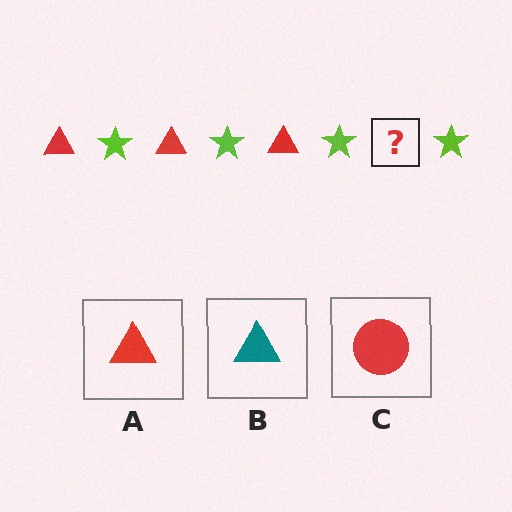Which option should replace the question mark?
Option A.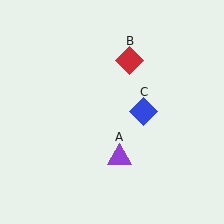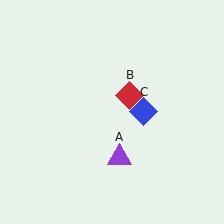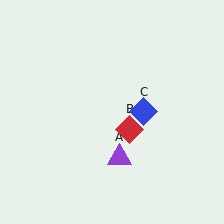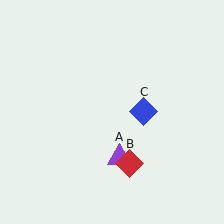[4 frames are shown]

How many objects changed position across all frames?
1 object changed position: red diamond (object B).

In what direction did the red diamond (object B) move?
The red diamond (object B) moved down.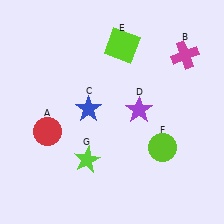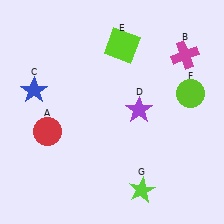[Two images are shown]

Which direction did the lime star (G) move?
The lime star (G) moved right.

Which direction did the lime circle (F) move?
The lime circle (F) moved up.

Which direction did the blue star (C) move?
The blue star (C) moved left.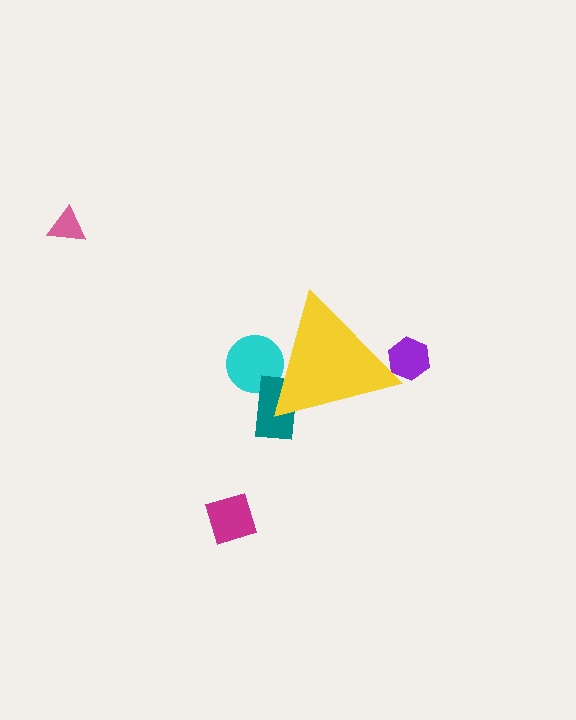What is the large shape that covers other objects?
A yellow triangle.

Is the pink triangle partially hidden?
No, the pink triangle is fully visible.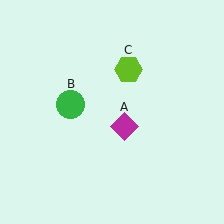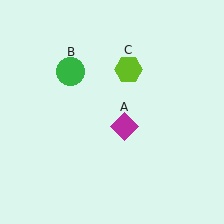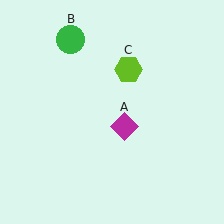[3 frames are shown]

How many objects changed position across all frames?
1 object changed position: green circle (object B).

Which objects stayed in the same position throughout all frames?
Magenta diamond (object A) and lime hexagon (object C) remained stationary.